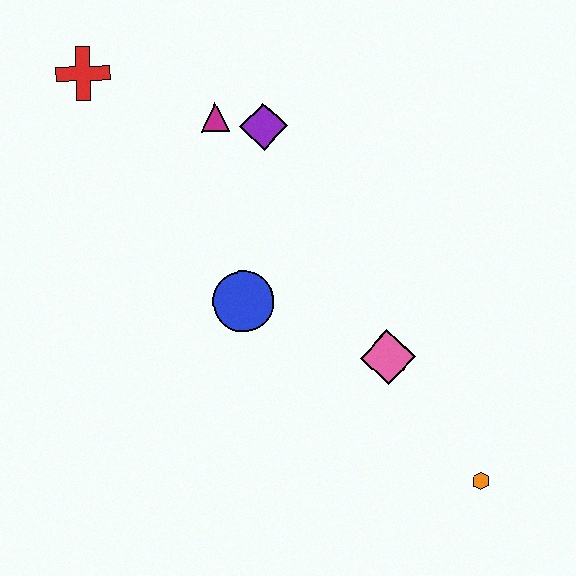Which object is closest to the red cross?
The magenta triangle is closest to the red cross.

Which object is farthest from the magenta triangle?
The orange hexagon is farthest from the magenta triangle.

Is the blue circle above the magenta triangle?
No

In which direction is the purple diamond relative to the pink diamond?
The purple diamond is above the pink diamond.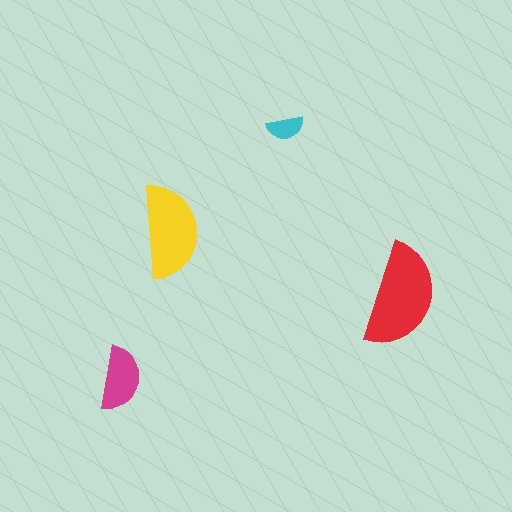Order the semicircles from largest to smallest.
the red one, the yellow one, the magenta one, the cyan one.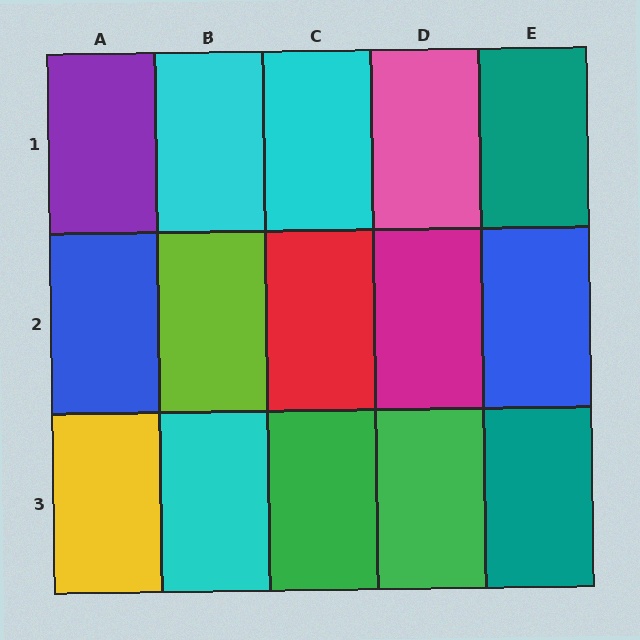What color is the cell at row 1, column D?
Pink.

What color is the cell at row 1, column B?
Cyan.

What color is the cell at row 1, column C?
Cyan.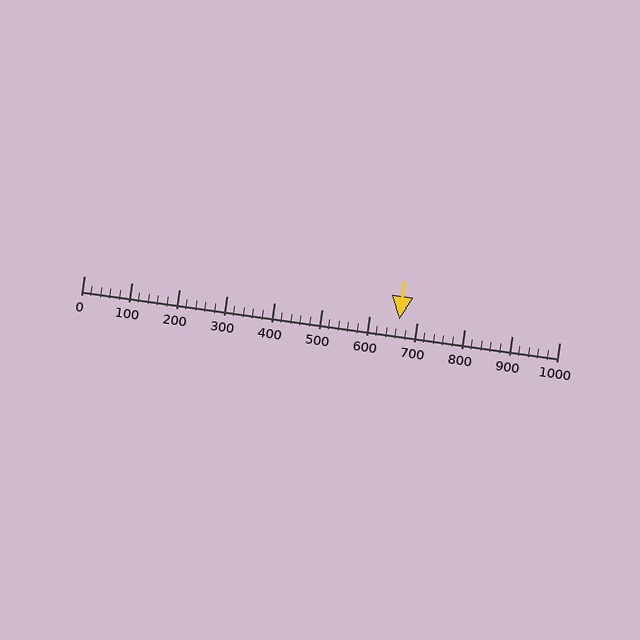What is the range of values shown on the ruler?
The ruler shows values from 0 to 1000.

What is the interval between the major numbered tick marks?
The major tick marks are spaced 100 units apart.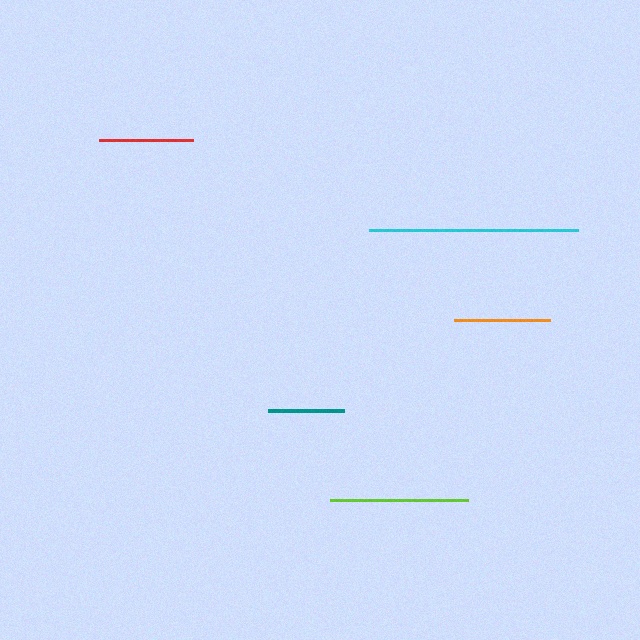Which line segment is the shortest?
The teal line is the shortest at approximately 76 pixels.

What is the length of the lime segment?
The lime segment is approximately 138 pixels long.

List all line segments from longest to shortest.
From longest to shortest: cyan, lime, orange, red, teal.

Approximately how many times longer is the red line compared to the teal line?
The red line is approximately 1.2 times the length of the teal line.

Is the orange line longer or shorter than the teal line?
The orange line is longer than the teal line.